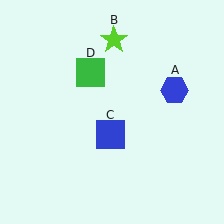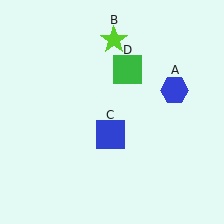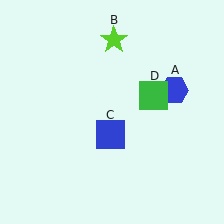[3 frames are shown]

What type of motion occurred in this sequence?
The green square (object D) rotated clockwise around the center of the scene.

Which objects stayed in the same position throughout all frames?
Blue hexagon (object A) and lime star (object B) and blue square (object C) remained stationary.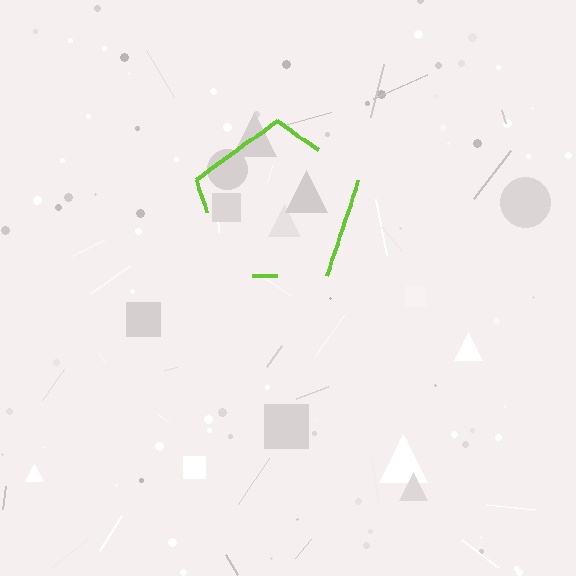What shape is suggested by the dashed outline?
The dashed outline suggests a pentagon.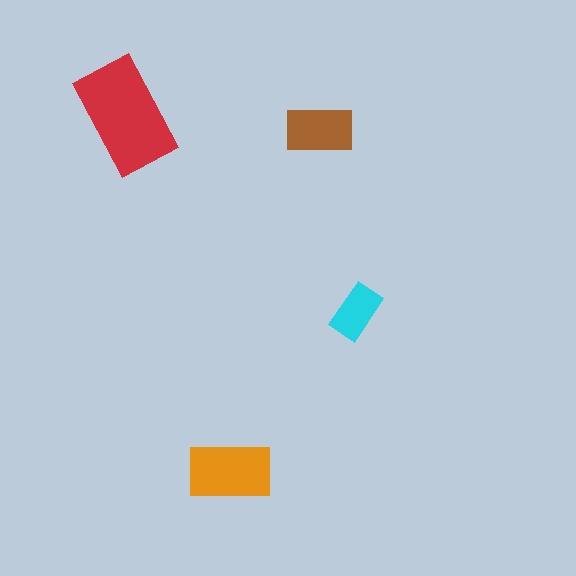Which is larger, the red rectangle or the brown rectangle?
The red one.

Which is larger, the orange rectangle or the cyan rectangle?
The orange one.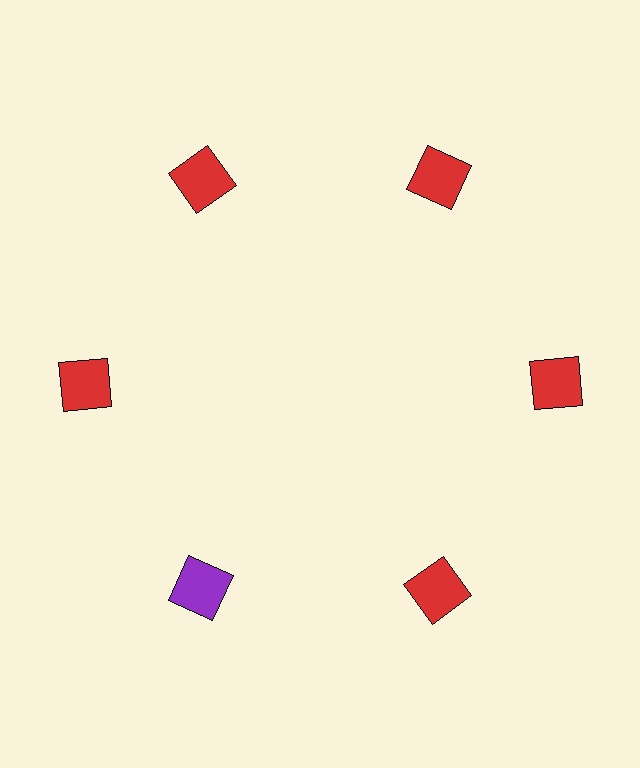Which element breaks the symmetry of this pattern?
The purple square at roughly the 7 o'clock position breaks the symmetry. All other shapes are red squares.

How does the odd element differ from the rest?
It has a different color: purple instead of red.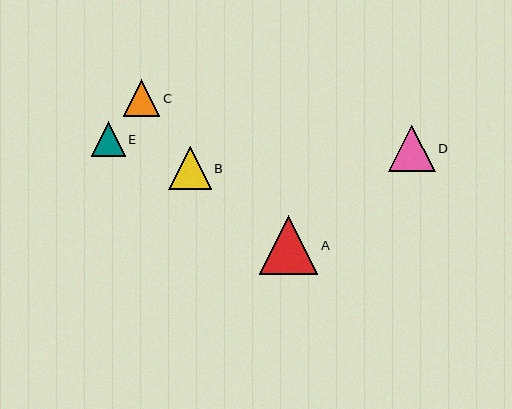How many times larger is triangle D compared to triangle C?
Triangle D is approximately 1.3 times the size of triangle C.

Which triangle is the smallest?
Triangle E is the smallest with a size of approximately 34 pixels.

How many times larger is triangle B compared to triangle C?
Triangle B is approximately 1.2 times the size of triangle C.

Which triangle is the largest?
Triangle A is the largest with a size of approximately 59 pixels.